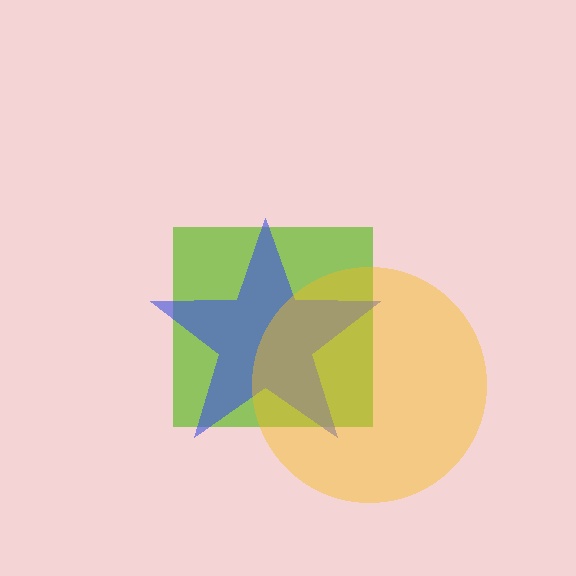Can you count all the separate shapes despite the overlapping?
Yes, there are 3 separate shapes.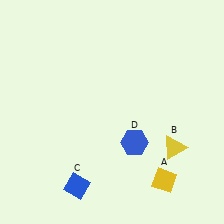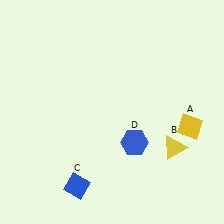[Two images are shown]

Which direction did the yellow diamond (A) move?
The yellow diamond (A) moved up.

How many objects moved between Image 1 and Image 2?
1 object moved between the two images.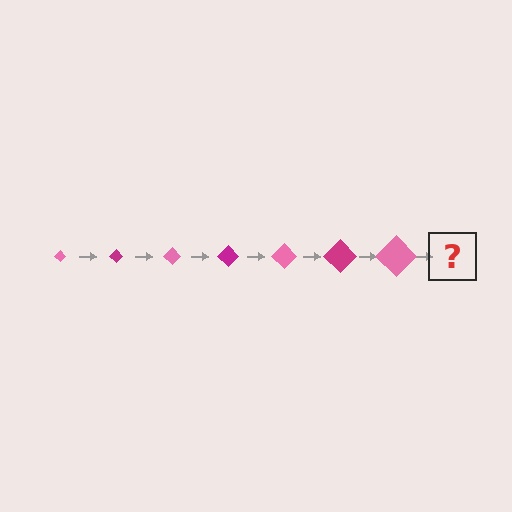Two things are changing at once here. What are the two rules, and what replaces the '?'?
The two rules are that the diamond grows larger each step and the color cycles through pink and magenta. The '?' should be a magenta diamond, larger than the previous one.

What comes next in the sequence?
The next element should be a magenta diamond, larger than the previous one.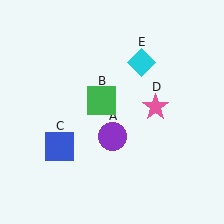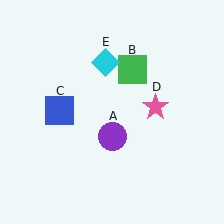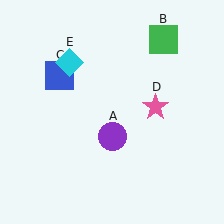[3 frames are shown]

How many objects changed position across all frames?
3 objects changed position: green square (object B), blue square (object C), cyan diamond (object E).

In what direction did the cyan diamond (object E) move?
The cyan diamond (object E) moved left.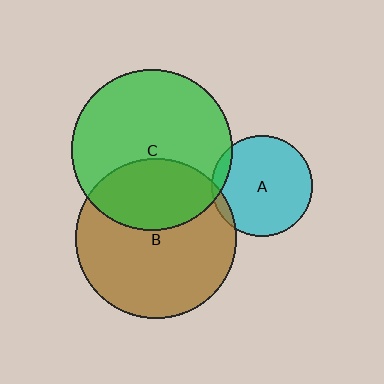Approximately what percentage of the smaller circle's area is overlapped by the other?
Approximately 10%.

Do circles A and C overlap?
Yes.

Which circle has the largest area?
Circle C (green).